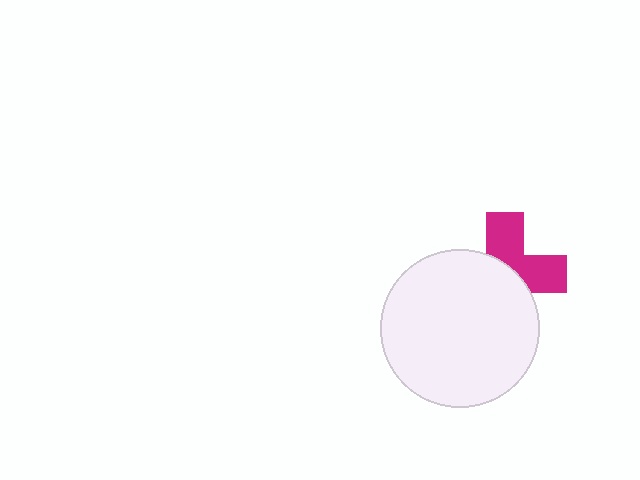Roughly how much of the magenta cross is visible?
About half of it is visible (roughly 45%).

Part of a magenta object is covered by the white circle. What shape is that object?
It is a cross.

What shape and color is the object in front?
The object in front is a white circle.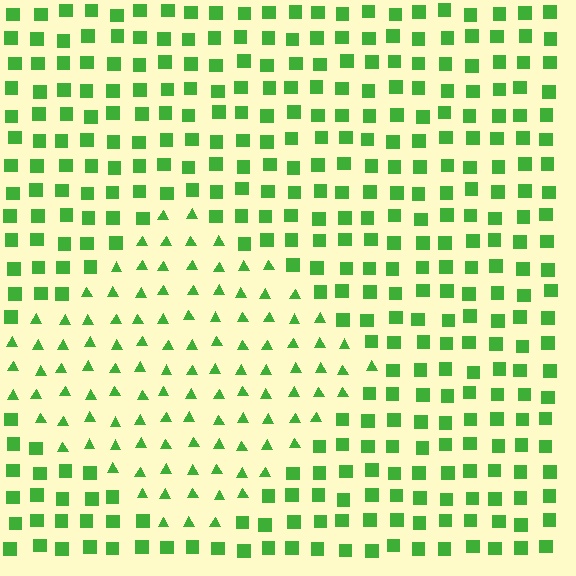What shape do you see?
I see a diamond.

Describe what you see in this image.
The image is filled with small green elements arranged in a uniform grid. A diamond-shaped region contains triangles, while the surrounding area contains squares. The boundary is defined purely by the change in element shape.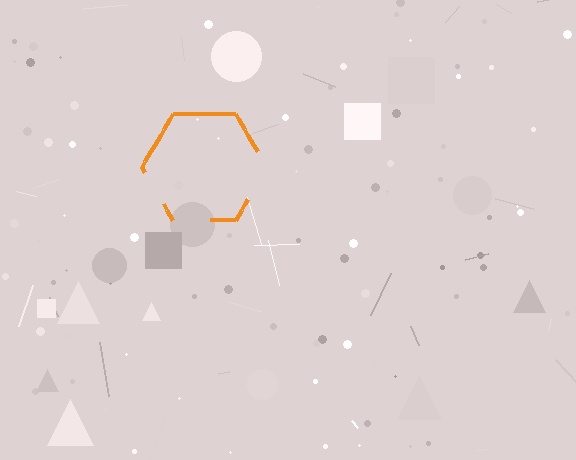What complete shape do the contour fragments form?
The contour fragments form a hexagon.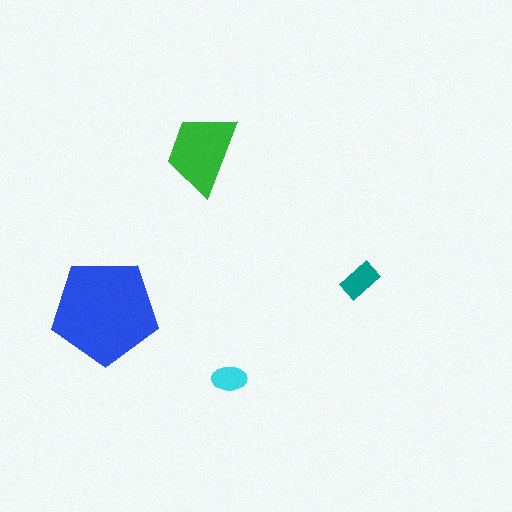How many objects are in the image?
There are 4 objects in the image.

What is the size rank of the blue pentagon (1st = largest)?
1st.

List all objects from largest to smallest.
The blue pentagon, the green trapezoid, the teal rectangle, the cyan ellipse.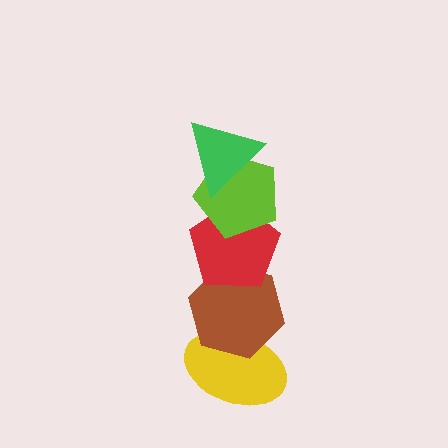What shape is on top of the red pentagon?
The lime pentagon is on top of the red pentagon.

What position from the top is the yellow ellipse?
The yellow ellipse is 5th from the top.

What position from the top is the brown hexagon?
The brown hexagon is 4th from the top.